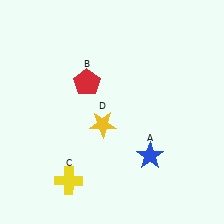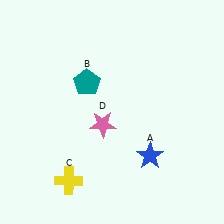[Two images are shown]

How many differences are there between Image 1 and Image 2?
There are 2 differences between the two images.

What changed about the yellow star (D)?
In Image 1, D is yellow. In Image 2, it changed to pink.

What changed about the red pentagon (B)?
In Image 1, B is red. In Image 2, it changed to teal.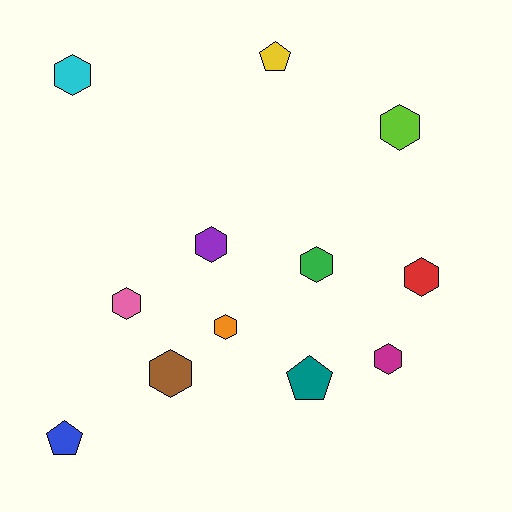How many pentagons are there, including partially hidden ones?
There are 3 pentagons.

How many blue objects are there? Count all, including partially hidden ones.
There is 1 blue object.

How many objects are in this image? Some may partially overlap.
There are 12 objects.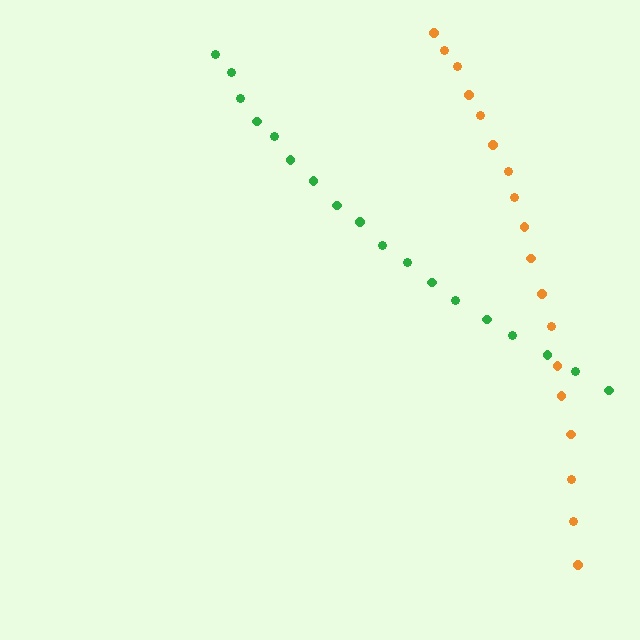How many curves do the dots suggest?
There are 2 distinct paths.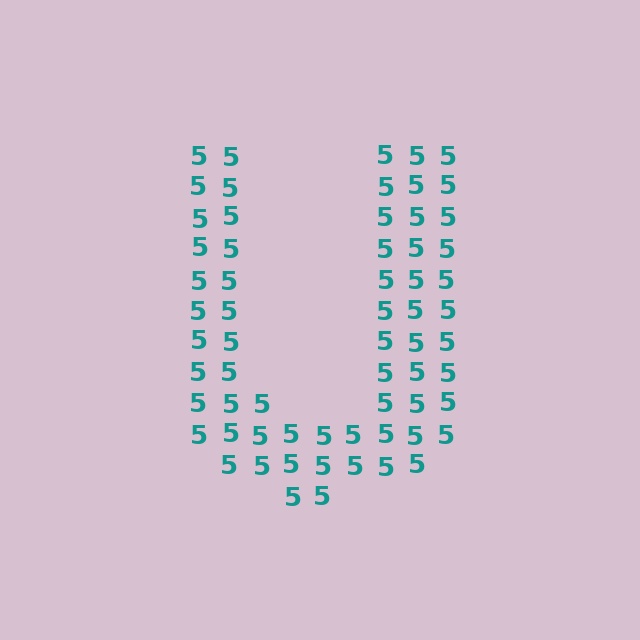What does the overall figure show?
The overall figure shows the letter U.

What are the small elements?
The small elements are digit 5's.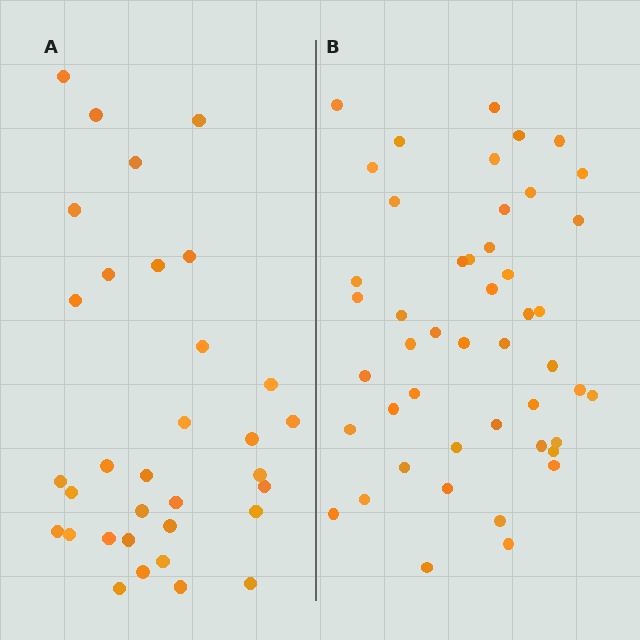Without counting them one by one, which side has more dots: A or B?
Region B (the right region) has more dots.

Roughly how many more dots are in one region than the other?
Region B has approximately 15 more dots than region A.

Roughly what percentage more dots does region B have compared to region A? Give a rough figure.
About 40% more.